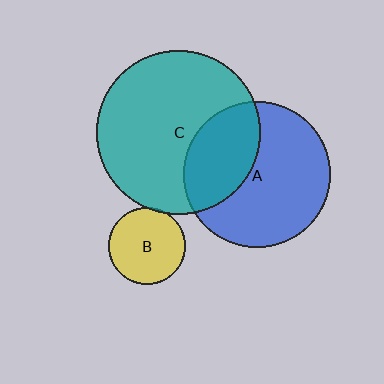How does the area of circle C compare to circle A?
Approximately 1.3 times.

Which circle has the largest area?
Circle C (teal).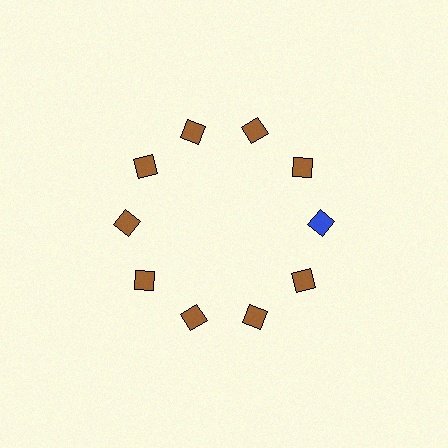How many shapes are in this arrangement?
There are 10 shapes arranged in a ring pattern.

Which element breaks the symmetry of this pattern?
The blue diamond at roughly the 3 o'clock position breaks the symmetry. All other shapes are brown diamonds.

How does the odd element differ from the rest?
It has a different color: blue instead of brown.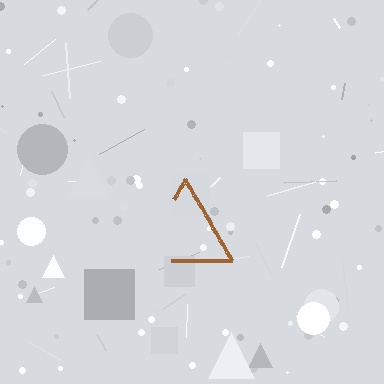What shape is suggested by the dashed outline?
The dashed outline suggests a triangle.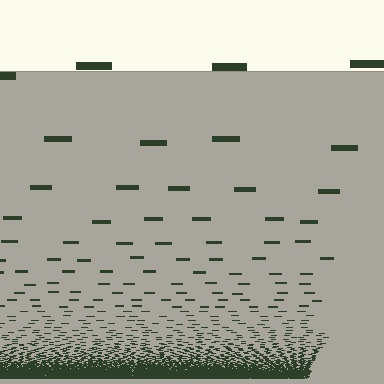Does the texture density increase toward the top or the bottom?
Density increases toward the bottom.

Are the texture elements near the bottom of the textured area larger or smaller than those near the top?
Smaller. The gradient is inverted — elements near the bottom are smaller and denser.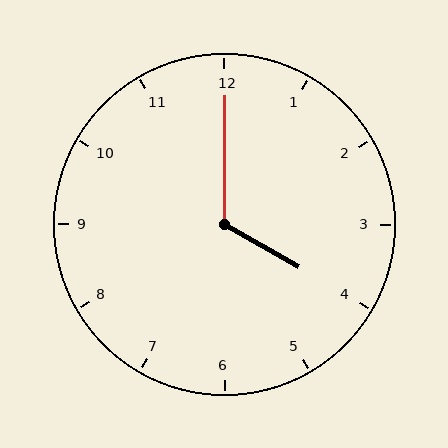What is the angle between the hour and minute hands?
Approximately 120 degrees.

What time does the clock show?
4:00.